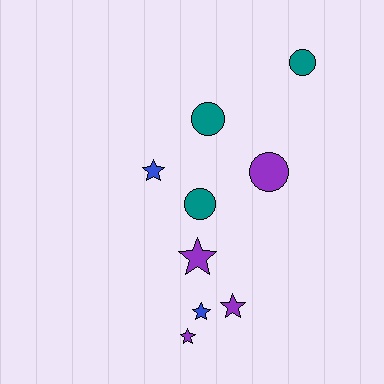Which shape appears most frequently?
Star, with 5 objects.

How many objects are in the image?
There are 9 objects.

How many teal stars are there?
There are no teal stars.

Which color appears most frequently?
Purple, with 4 objects.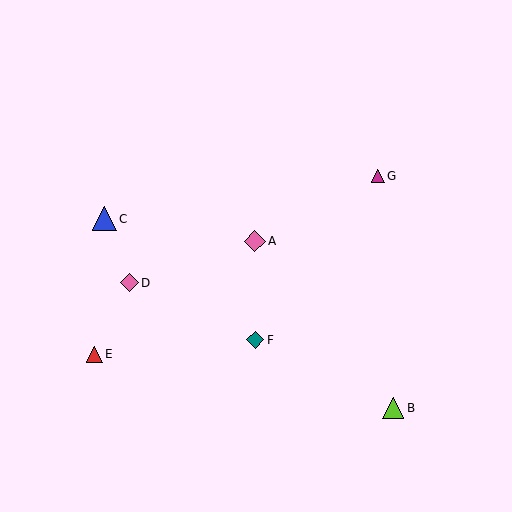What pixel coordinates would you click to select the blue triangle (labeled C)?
Click at (104, 219) to select the blue triangle C.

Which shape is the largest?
The blue triangle (labeled C) is the largest.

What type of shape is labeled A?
Shape A is a pink diamond.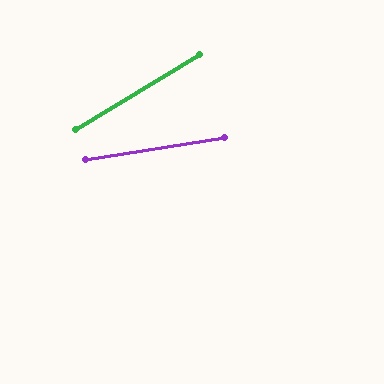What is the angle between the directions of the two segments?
Approximately 22 degrees.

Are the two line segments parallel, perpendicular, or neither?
Neither parallel nor perpendicular — they differ by about 22°.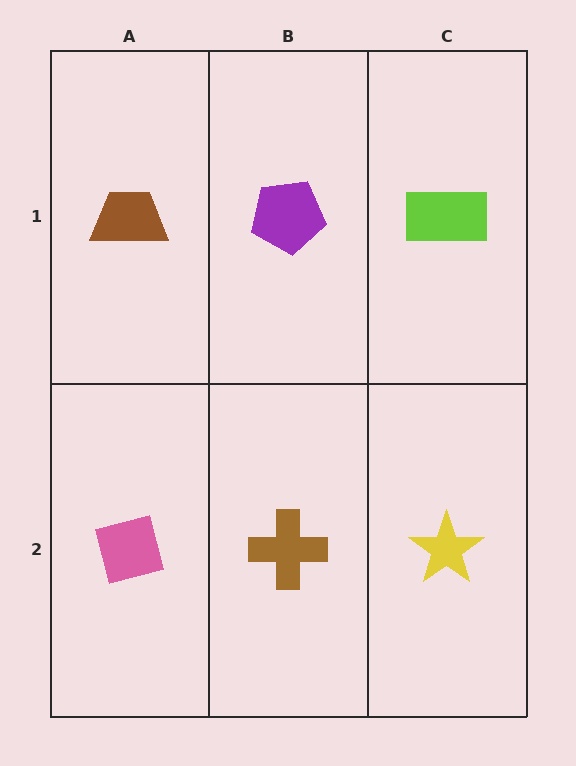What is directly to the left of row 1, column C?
A purple pentagon.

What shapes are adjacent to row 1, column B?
A brown cross (row 2, column B), a brown trapezoid (row 1, column A), a lime rectangle (row 1, column C).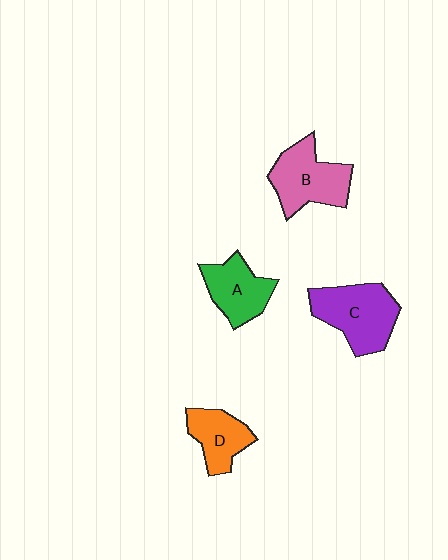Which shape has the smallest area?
Shape D (orange).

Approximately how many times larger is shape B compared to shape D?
Approximately 1.4 times.